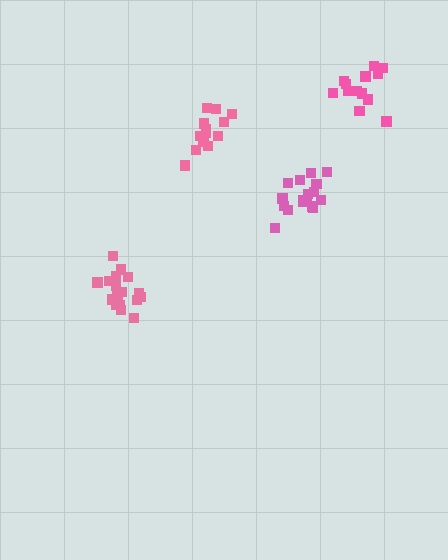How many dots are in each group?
Group 1: 17 dots, Group 2: 13 dots, Group 3: 17 dots, Group 4: 13 dots (60 total).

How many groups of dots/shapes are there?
There are 4 groups.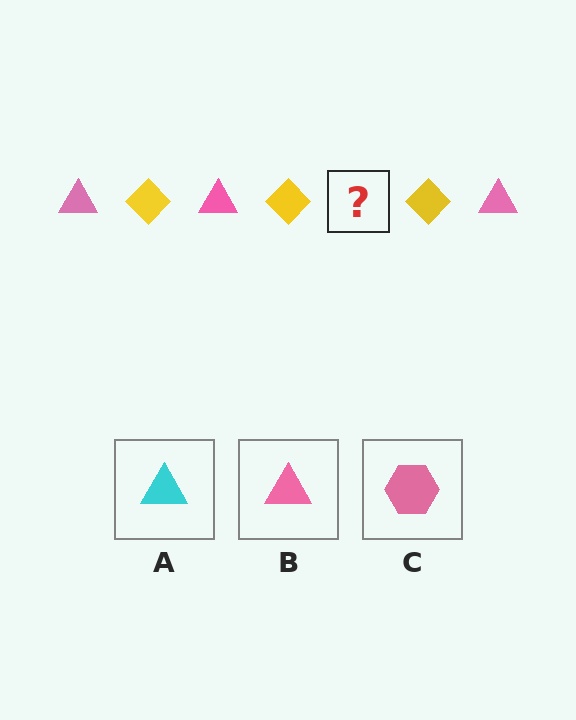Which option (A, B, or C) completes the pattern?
B.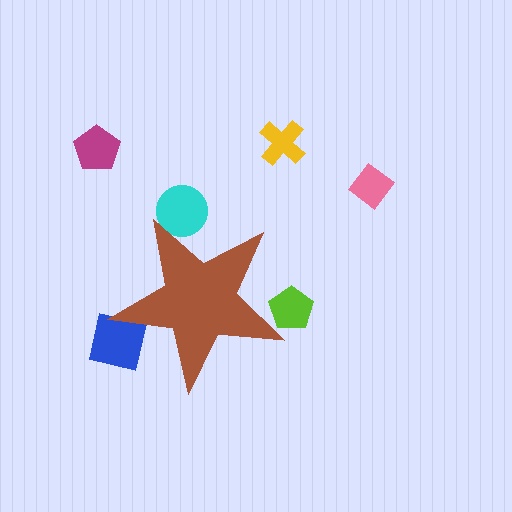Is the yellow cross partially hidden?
No, the yellow cross is fully visible.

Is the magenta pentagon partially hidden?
No, the magenta pentagon is fully visible.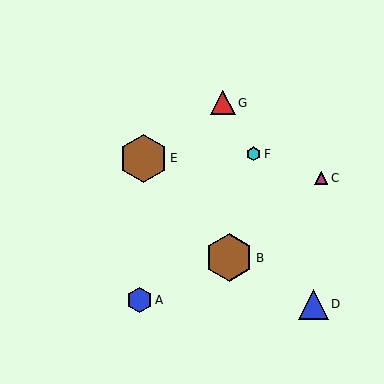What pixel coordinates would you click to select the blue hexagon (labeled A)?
Click at (139, 300) to select the blue hexagon A.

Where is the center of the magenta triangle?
The center of the magenta triangle is at (321, 178).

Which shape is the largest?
The brown hexagon (labeled E) is the largest.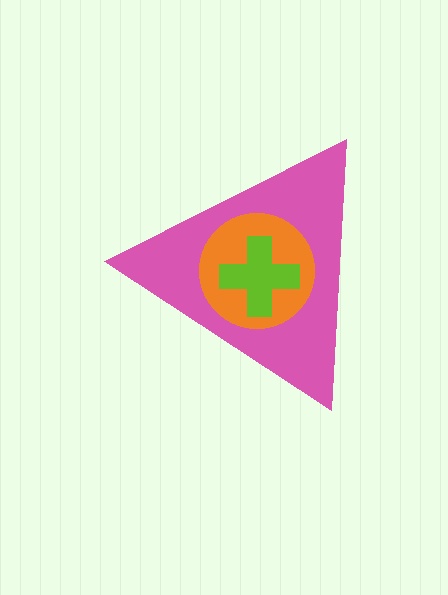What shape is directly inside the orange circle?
The lime cross.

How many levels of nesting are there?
3.